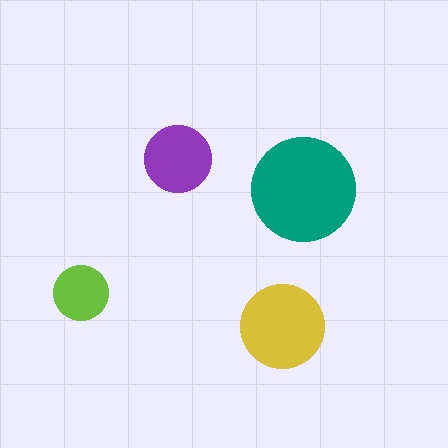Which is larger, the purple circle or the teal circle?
The teal one.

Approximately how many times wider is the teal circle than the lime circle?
About 2 times wider.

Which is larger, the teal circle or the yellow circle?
The teal one.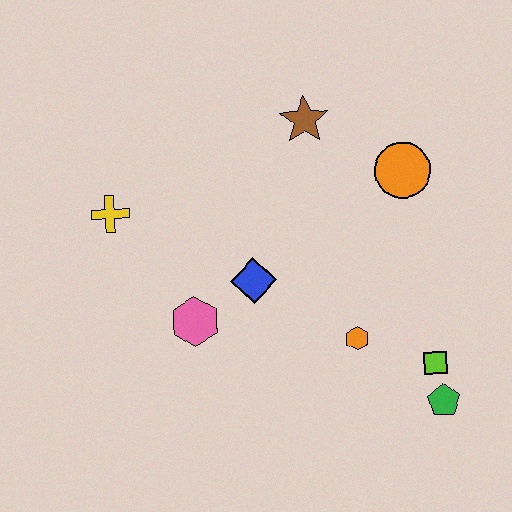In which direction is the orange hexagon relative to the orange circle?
The orange hexagon is below the orange circle.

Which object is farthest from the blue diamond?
The green pentagon is farthest from the blue diamond.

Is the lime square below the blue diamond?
Yes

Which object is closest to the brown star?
The orange circle is closest to the brown star.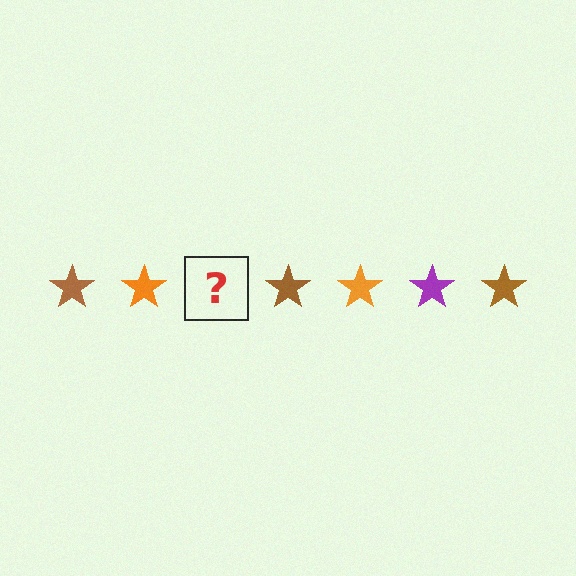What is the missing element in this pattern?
The missing element is a purple star.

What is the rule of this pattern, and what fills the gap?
The rule is that the pattern cycles through brown, orange, purple stars. The gap should be filled with a purple star.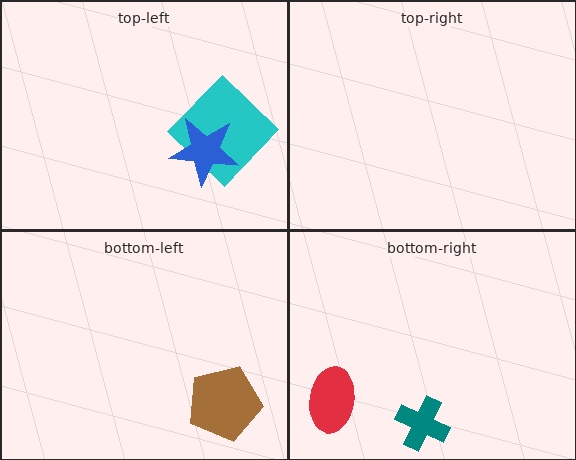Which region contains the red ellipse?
The bottom-right region.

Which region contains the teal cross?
The bottom-right region.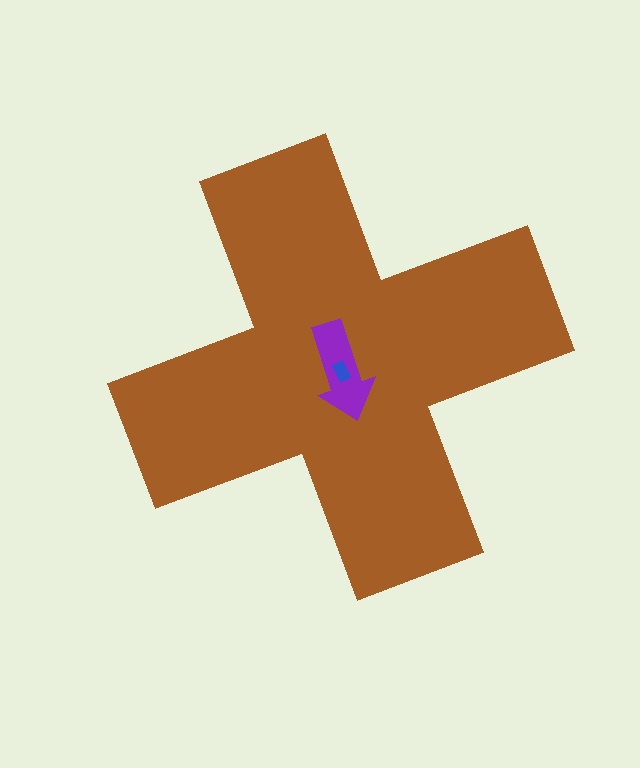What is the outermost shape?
The brown cross.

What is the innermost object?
The blue rectangle.